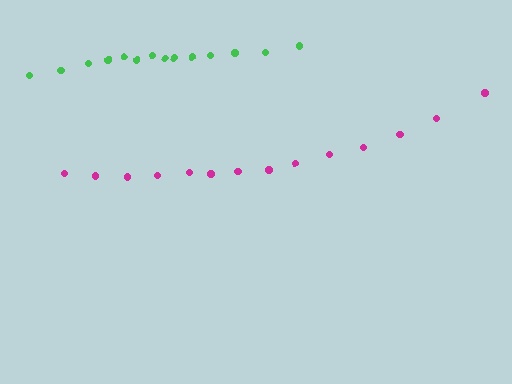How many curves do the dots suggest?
There are 2 distinct paths.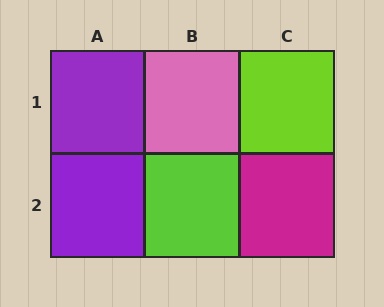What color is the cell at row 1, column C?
Lime.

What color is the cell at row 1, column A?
Purple.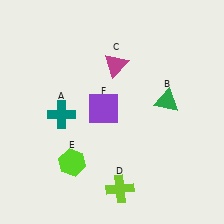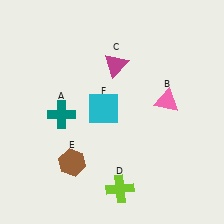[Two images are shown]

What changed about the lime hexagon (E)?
In Image 1, E is lime. In Image 2, it changed to brown.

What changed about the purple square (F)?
In Image 1, F is purple. In Image 2, it changed to cyan.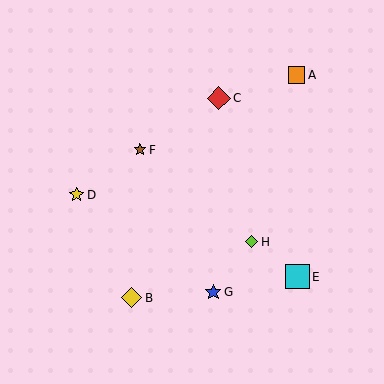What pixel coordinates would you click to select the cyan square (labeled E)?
Click at (297, 277) to select the cyan square E.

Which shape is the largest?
The cyan square (labeled E) is the largest.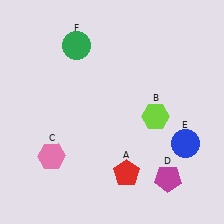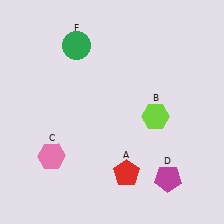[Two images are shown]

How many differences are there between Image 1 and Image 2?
There is 1 difference between the two images.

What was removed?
The blue circle (E) was removed in Image 2.